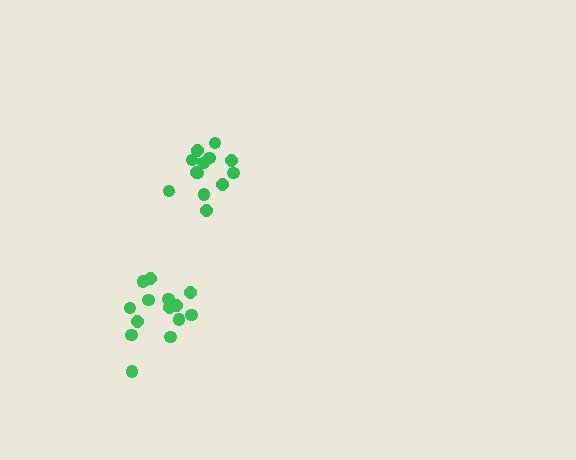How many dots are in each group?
Group 1: 13 dots, Group 2: 14 dots (27 total).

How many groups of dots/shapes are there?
There are 2 groups.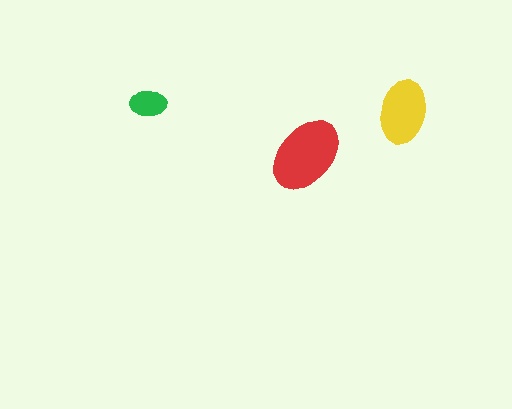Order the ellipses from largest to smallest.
the red one, the yellow one, the green one.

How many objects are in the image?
There are 3 objects in the image.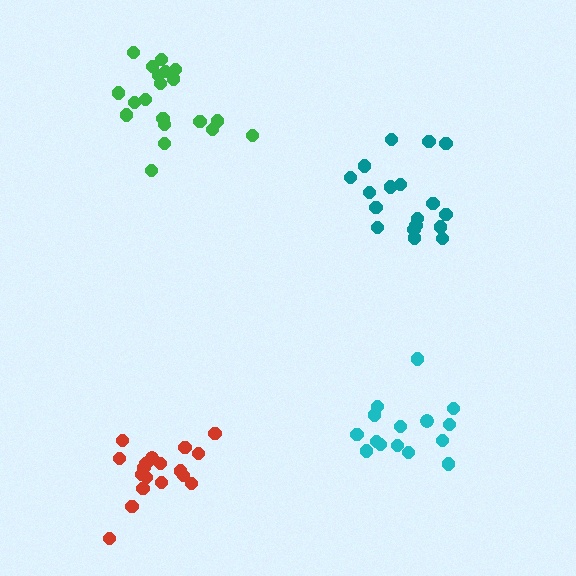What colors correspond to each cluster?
The clusters are colored: red, teal, cyan, green.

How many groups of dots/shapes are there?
There are 4 groups.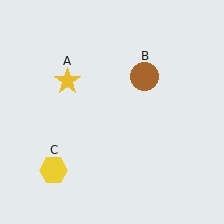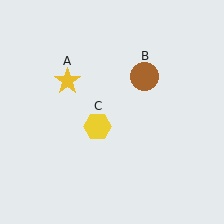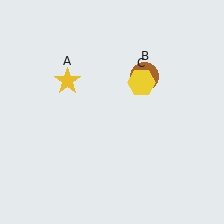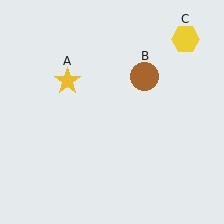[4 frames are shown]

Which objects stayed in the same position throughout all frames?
Yellow star (object A) and brown circle (object B) remained stationary.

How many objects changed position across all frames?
1 object changed position: yellow hexagon (object C).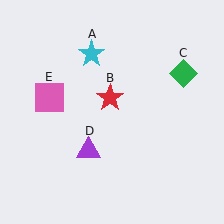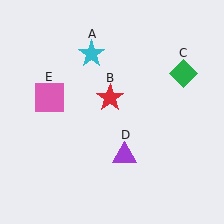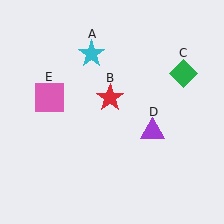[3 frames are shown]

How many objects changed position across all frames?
1 object changed position: purple triangle (object D).